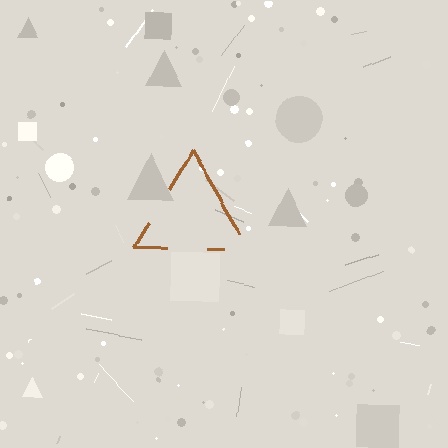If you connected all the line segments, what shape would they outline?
They would outline a triangle.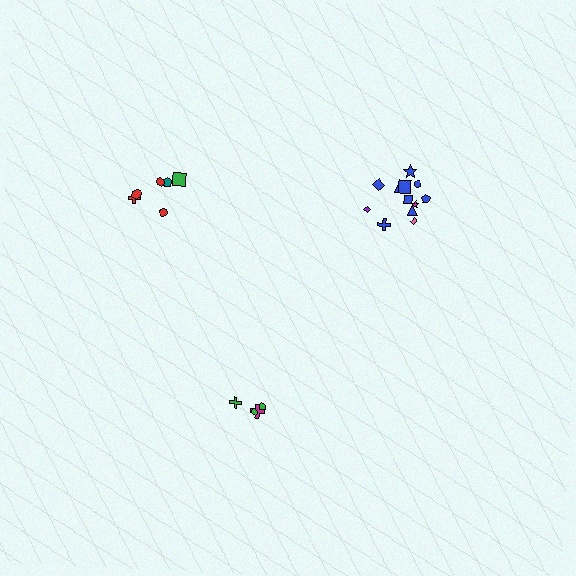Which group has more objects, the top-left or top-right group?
The top-right group.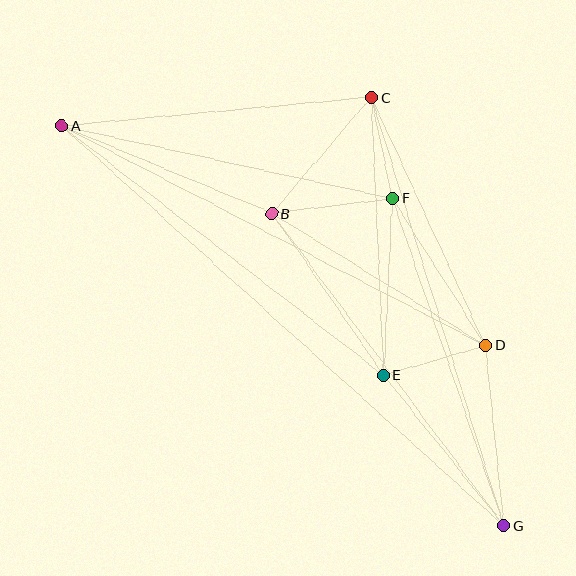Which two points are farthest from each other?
Points A and G are farthest from each other.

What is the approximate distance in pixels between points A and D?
The distance between A and D is approximately 477 pixels.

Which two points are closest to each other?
Points C and F are closest to each other.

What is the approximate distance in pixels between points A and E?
The distance between A and E is approximately 407 pixels.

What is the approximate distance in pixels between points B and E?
The distance between B and E is approximately 197 pixels.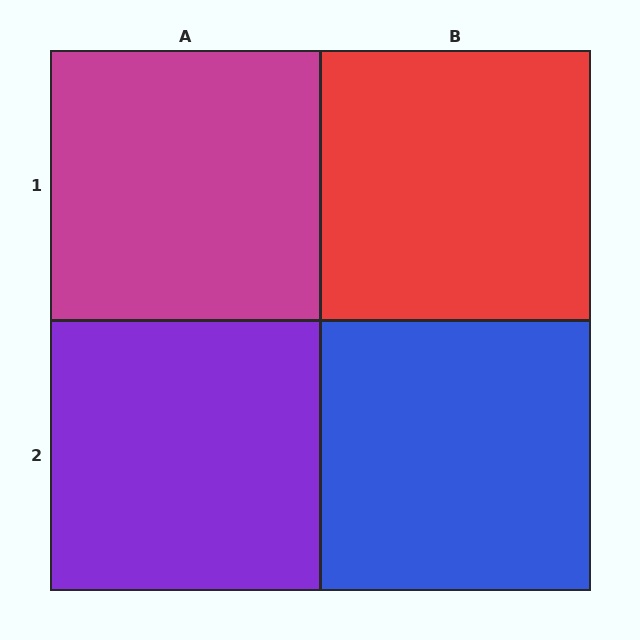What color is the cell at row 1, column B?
Red.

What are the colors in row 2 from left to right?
Purple, blue.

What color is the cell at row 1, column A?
Magenta.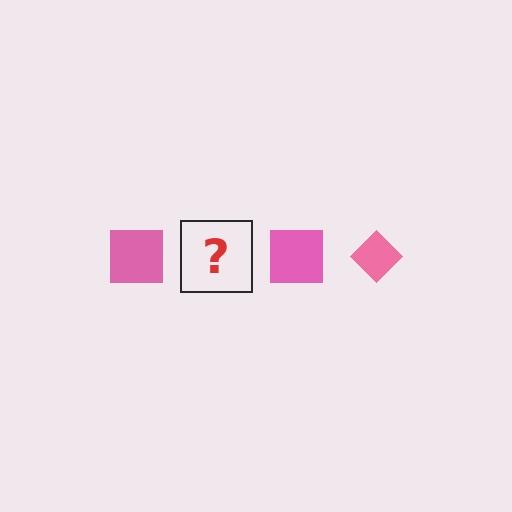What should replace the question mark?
The question mark should be replaced with a pink diamond.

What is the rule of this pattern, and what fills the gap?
The rule is that the pattern cycles through square, diamond shapes in pink. The gap should be filled with a pink diamond.